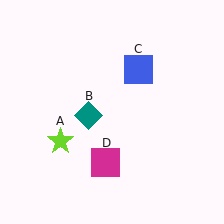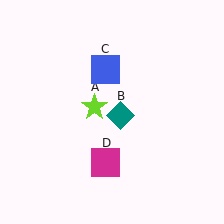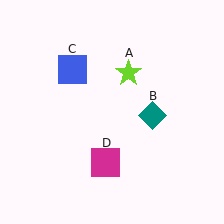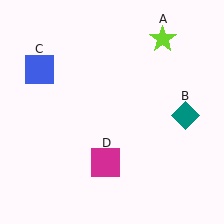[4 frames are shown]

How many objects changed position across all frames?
3 objects changed position: lime star (object A), teal diamond (object B), blue square (object C).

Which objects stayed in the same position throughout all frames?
Magenta square (object D) remained stationary.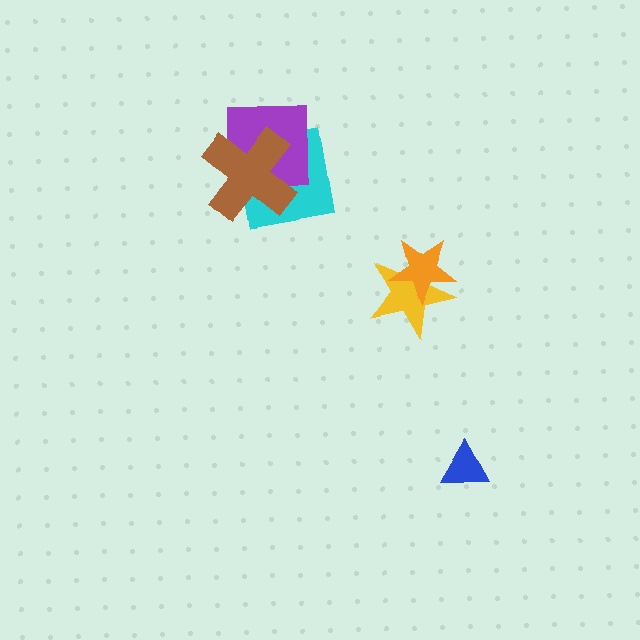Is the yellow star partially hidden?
Yes, it is partially covered by another shape.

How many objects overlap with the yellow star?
1 object overlaps with the yellow star.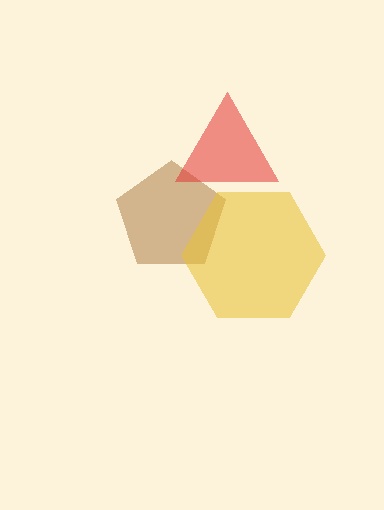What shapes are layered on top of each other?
The layered shapes are: a brown pentagon, a yellow hexagon, a red triangle.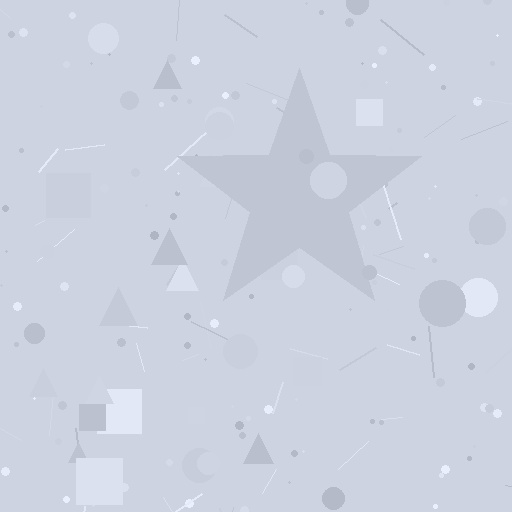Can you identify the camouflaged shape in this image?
The camouflaged shape is a star.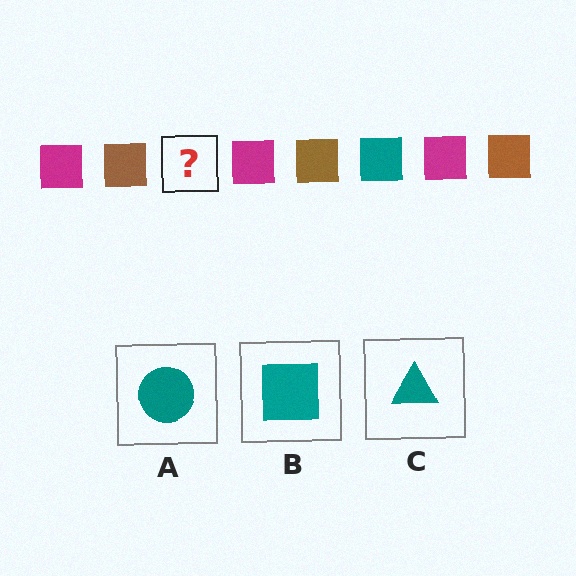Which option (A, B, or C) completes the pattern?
B.